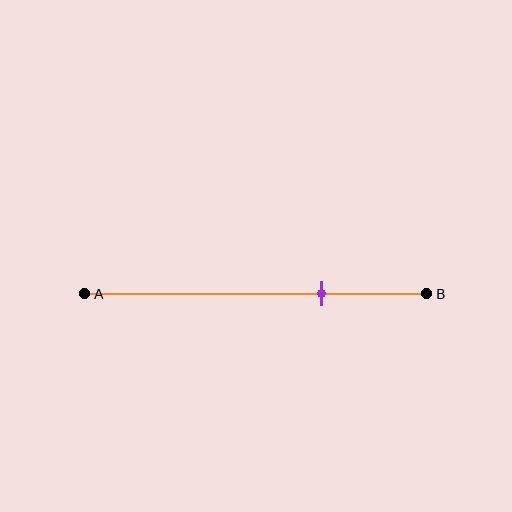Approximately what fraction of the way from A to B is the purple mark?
The purple mark is approximately 70% of the way from A to B.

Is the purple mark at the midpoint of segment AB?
No, the mark is at about 70% from A, not at the 50% midpoint.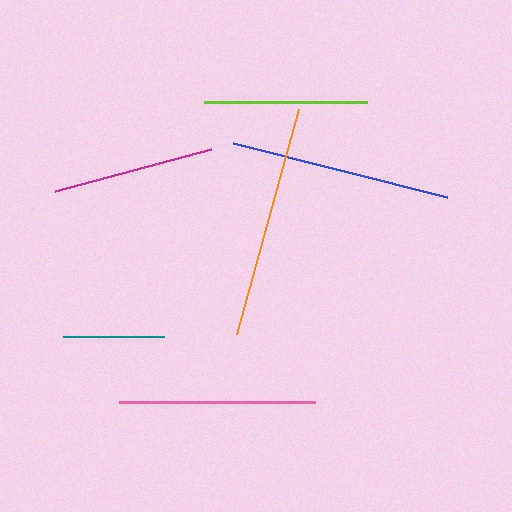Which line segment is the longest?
The orange line is the longest at approximately 233 pixels.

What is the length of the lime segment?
The lime segment is approximately 163 pixels long.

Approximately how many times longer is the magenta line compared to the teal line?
The magenta line is approximately 1.6 times the length of the teal line.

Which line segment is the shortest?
The teal line is the shortest at approximately 101 pixels.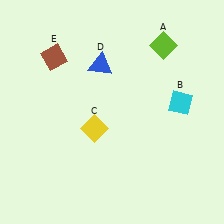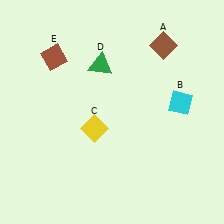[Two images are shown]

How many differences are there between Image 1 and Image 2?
There are 2 differences between the two images.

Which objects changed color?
A changed from lime to brown. D changed from blue to green.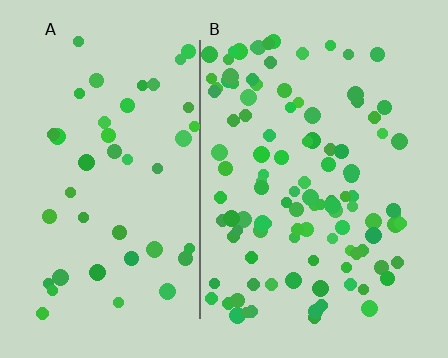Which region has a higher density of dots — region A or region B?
B (the right).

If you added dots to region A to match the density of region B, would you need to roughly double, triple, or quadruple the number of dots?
Approximately double.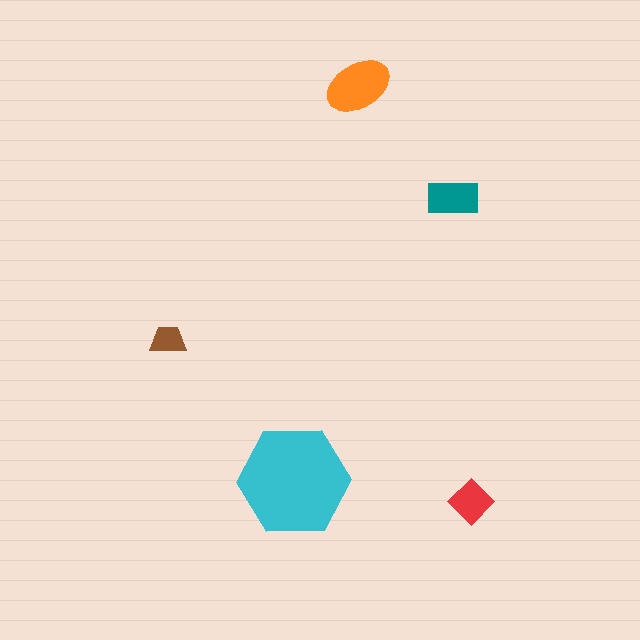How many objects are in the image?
There are 5 objects in the image.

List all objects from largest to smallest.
The cyan hexagon, the orange ellipse, the teal rectangle, the red diamond, the brown trapezoid.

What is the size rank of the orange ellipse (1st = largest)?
2nd.